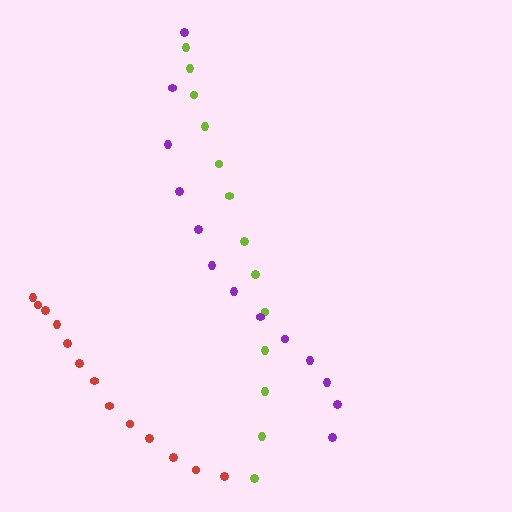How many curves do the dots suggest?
There are 3 distinct paths.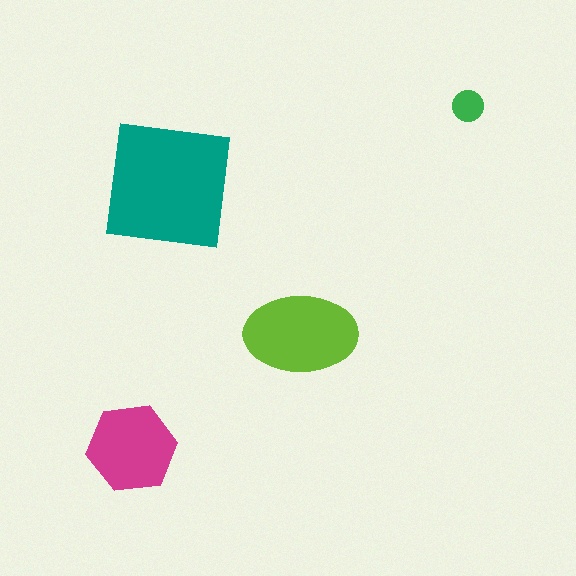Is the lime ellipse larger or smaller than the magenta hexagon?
Larger.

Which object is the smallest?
The green circle.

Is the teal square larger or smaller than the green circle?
Larger.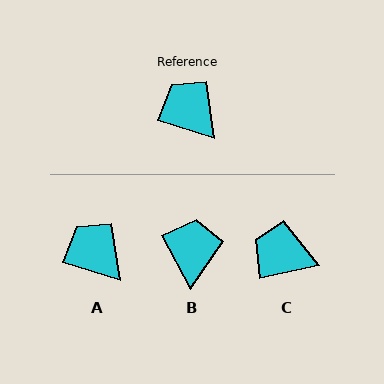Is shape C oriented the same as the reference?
No, it is off by about 29 degrees.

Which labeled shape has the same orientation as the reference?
A.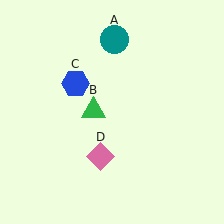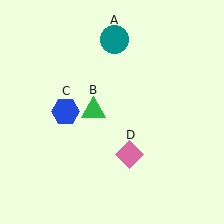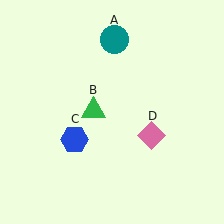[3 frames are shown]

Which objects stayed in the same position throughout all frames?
Teal circle (object A) and green triangle (object B) remained stationary.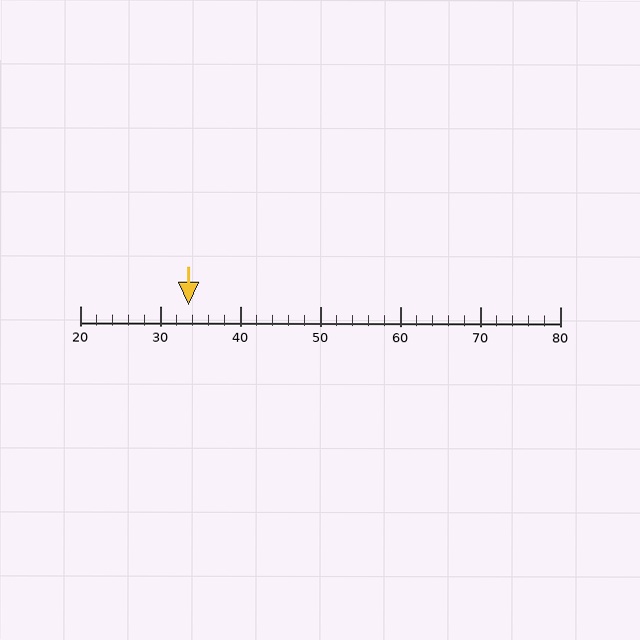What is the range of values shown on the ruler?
The ruler shows values from 20 to 80.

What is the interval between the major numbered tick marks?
The major tick marks are spaced 10 units apart.